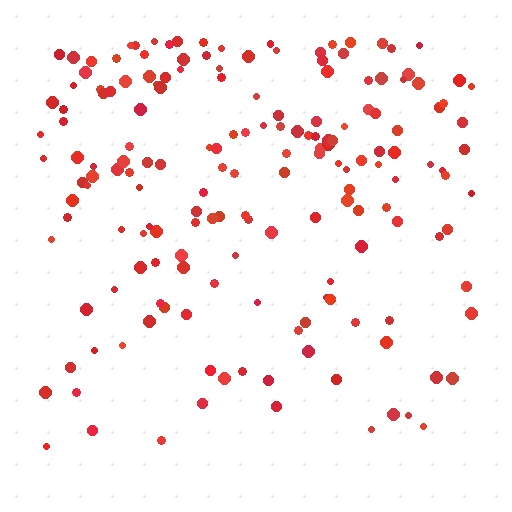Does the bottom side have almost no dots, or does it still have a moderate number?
Still a moderate number, just noticeably fewer than the top.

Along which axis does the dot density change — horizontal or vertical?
Vertical.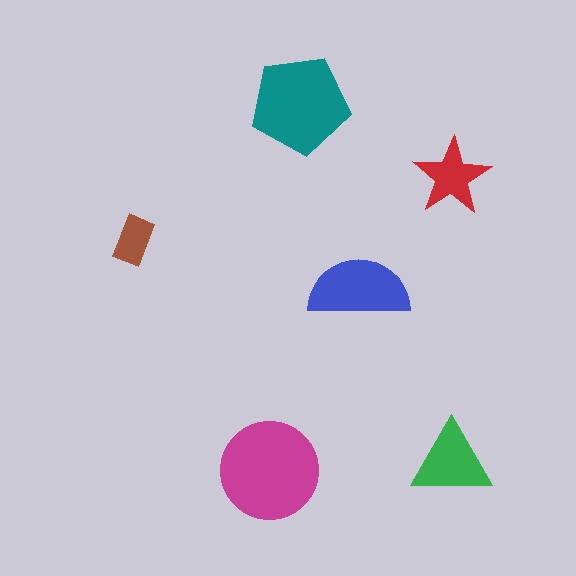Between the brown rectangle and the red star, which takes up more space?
The red star.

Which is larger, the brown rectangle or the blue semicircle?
The blue semicircle.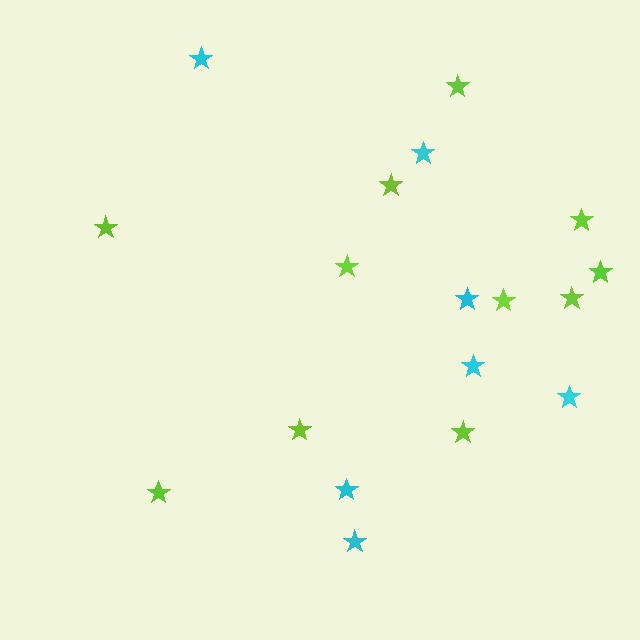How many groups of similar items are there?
There are 2 groups: one group of lime stars (11) and one group of cyan stars (7).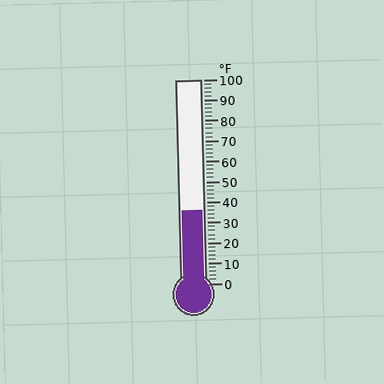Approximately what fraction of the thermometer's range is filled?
The thermometer is filled to approximately 35% of its range.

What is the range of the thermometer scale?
The thermometer scale ranges from 0°F to 100°F.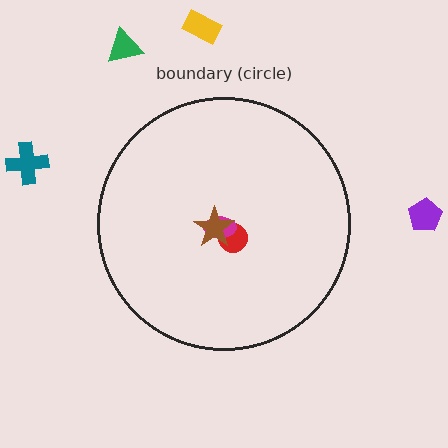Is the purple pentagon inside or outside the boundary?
Outside.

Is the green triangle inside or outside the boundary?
Outside.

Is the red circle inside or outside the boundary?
Inside.